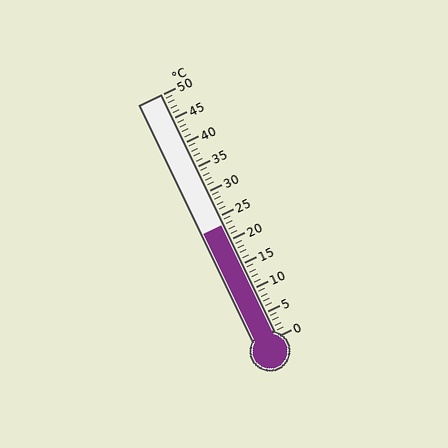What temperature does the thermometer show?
The thermometer shows approximately 23°C.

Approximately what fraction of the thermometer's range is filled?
The thermometer is filled to approximately 45% of its range.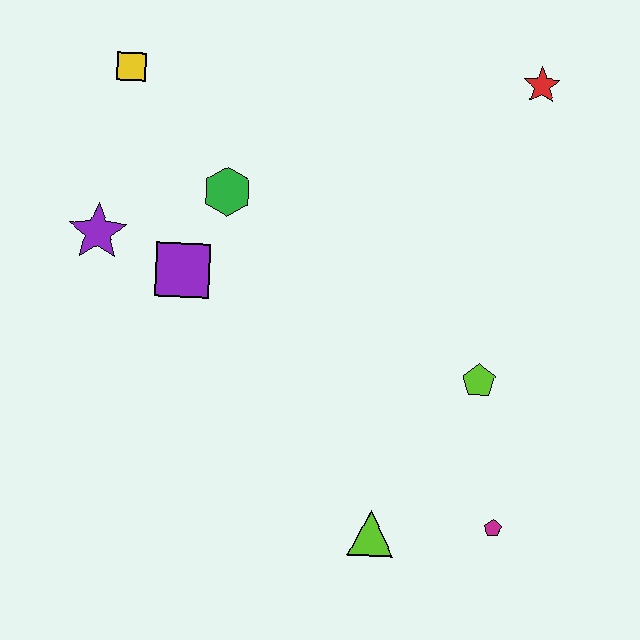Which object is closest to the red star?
The lime pentagon is closest to the red star.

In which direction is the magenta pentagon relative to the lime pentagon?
The magenta pentagon is below the lime pentagon.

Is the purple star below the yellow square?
Yes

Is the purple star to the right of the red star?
No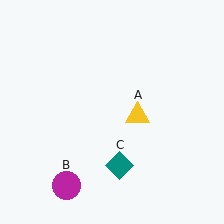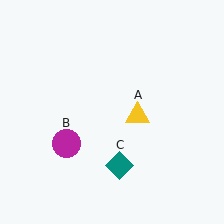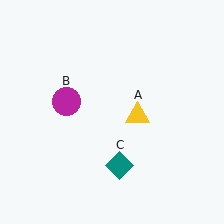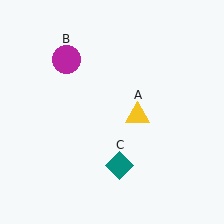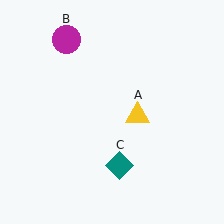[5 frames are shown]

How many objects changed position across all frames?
1 object changed position: magenta circle (object B).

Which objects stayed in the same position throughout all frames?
Yellow triangle (object A) and teal diamond (object C) remained stationary.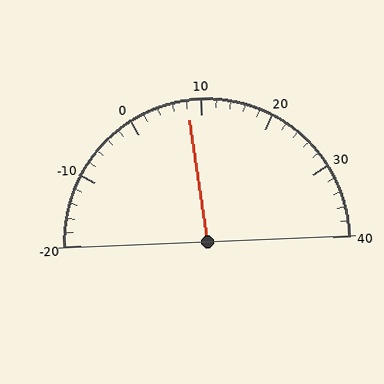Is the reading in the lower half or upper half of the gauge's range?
The reading is in the lower half of the range (-20 to 40).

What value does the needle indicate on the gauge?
The needle indicates approximately 8.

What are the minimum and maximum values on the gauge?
The gauge ranges from -20 to 40.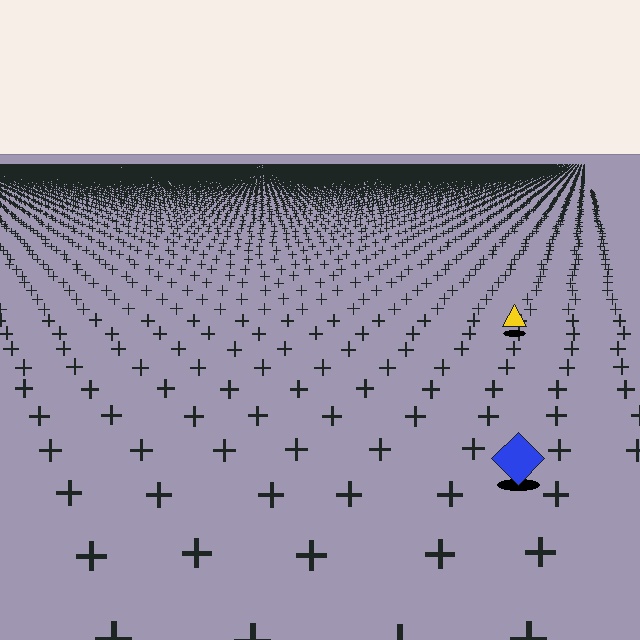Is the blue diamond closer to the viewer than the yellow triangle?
Yes. The blue diamond is closer — you can tell from the texture gradient: the ground texture is coarser near it.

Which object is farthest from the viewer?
The yellow triangle is farthest from the viewer. It appears smaller and the ground texture around it is denser.